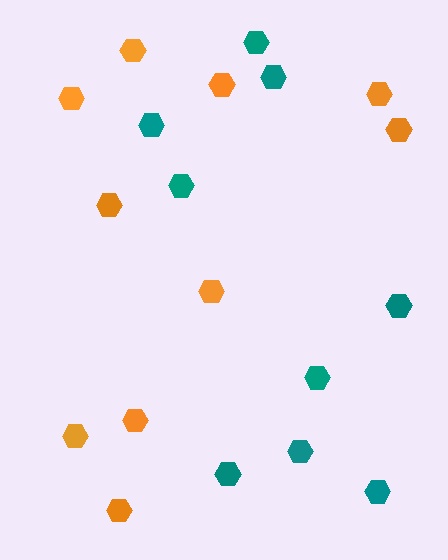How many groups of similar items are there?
There are 2 groups: one group of orange hexagons (10) and one group of teal hexagons (9).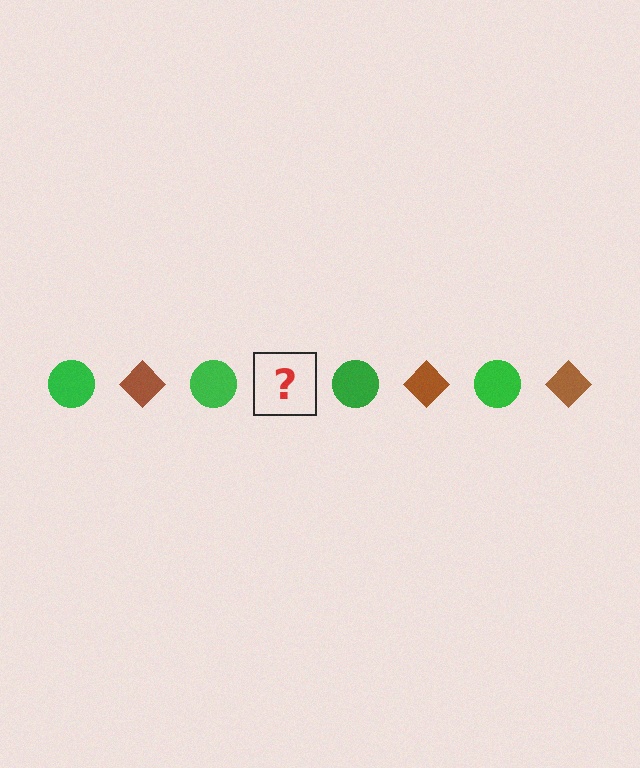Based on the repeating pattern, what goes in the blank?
The blank should be a brown diamond.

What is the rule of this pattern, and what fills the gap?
The rule is that the pattern alternates between green circle and brown diamond. The gap should be filled with a brown diamond.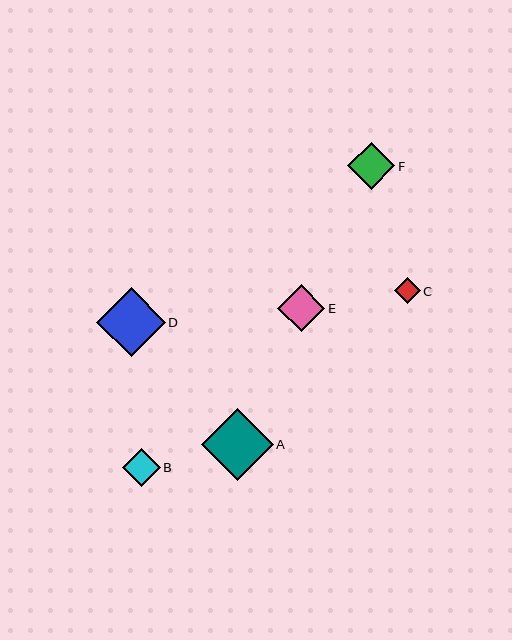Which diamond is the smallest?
Diamond C is the smallest with a size of approximately 26 pixels.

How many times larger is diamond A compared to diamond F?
Diamond A is approximately 1.5 times the size of diamond F.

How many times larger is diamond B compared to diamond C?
Diamond B is approximately 1.5 times the size of diamond C.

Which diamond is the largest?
Diamond A is the largest with a size of approximately 72 pixels.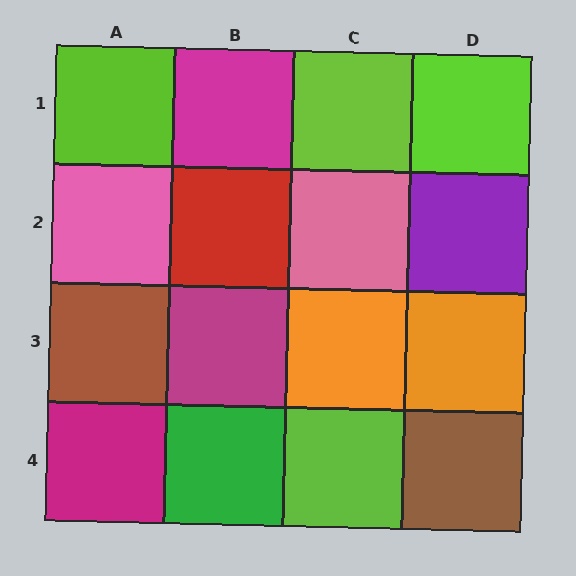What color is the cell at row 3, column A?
Brown.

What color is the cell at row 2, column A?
Pink.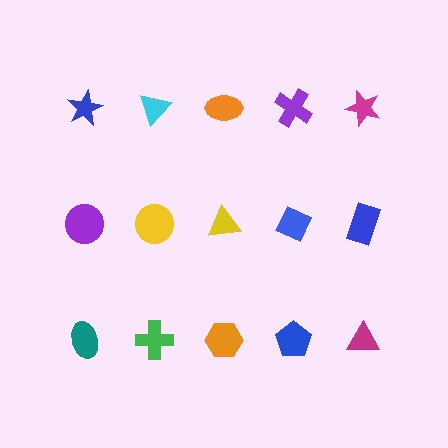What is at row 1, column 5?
A magenta star.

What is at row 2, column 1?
A purple circle.